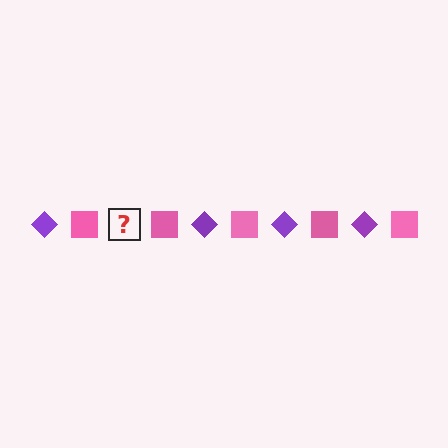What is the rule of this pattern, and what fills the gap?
The rule is that the pattern alternates between purple diamond and pink square. The gap should be filled with a purple diamond.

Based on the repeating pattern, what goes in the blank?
The blank should be a purple diamond.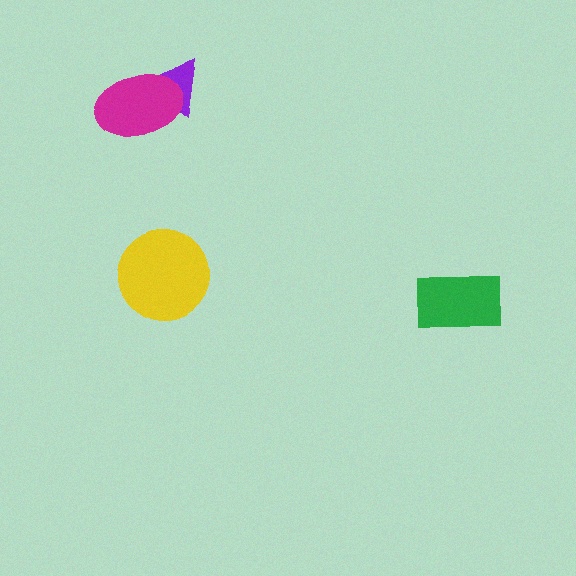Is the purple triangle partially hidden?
Yes, it is partially covered by another shape.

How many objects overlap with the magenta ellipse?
1 object overlaps with the magenta ellipse.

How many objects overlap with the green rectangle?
0 objects overlap with the green rectangle.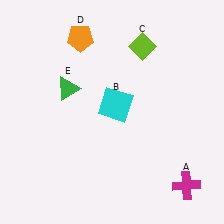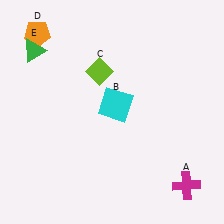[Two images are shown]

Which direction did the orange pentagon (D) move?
The orange pentagon (D) moved left.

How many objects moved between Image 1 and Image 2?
3 objects moved between the two images.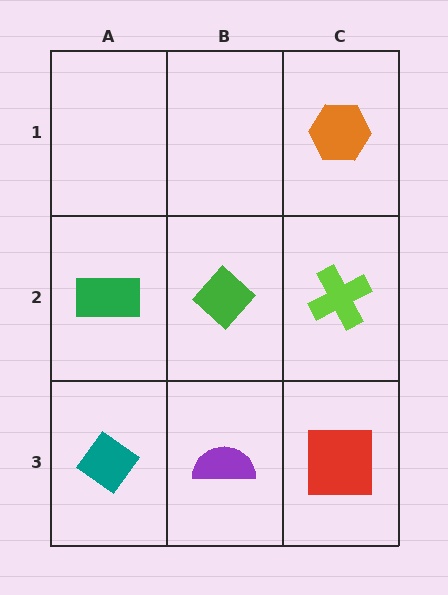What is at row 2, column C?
A lime cross.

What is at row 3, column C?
A red square.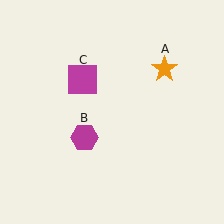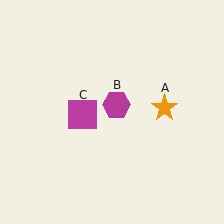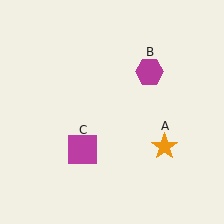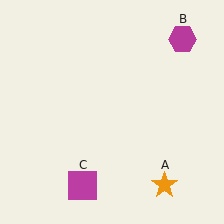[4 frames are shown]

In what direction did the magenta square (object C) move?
The magenta square (object C) moved down.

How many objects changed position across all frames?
3 objects changed position: orange star (object A), magenta hexagon (object B), magenta square (object C).